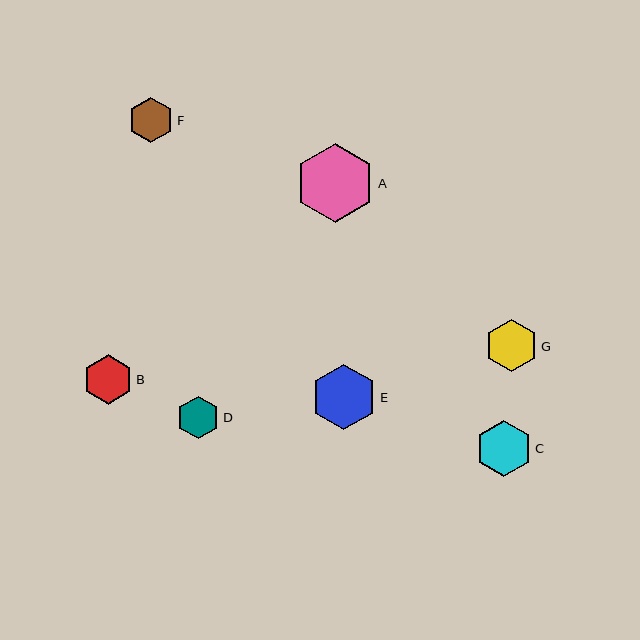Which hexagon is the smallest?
Hexagon D is the smallest with a size of approximately 43 pixels.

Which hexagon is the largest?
Hexagon A is the largest with a size of approximately 79 pixels.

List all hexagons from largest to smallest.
From largest to smallest: A, E, C, G, B, F, D.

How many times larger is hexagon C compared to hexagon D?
Hexagon C is approximately 1.3 times the size of hexagon D.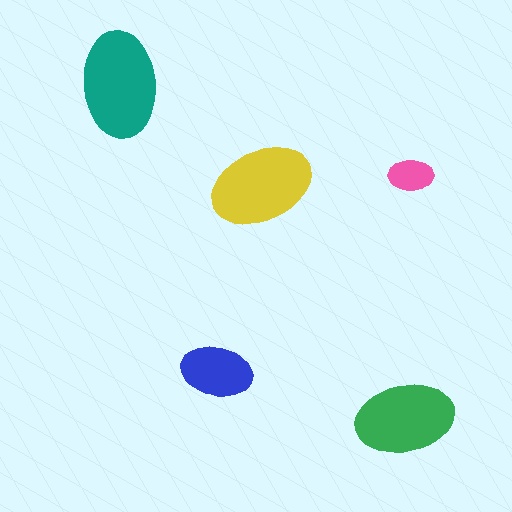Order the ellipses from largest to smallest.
the teal one, the yellow one, the green one, the blue one, the pink one.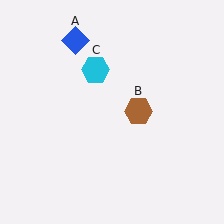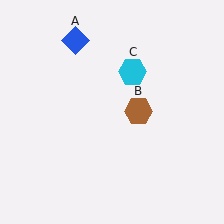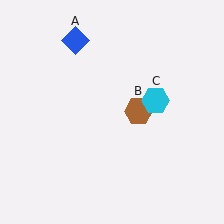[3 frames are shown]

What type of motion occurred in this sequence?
The cyan hexagon (object C) rotated clockwise around the center of the scene.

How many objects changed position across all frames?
1 object changed position: cyan hexagon (object C).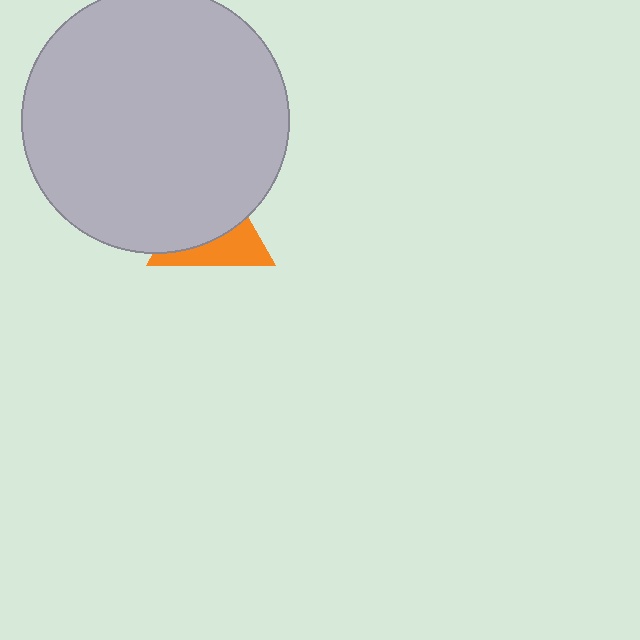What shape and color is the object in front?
The object in front is a light gray circle.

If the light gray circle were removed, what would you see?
You would see the complete orange triangle.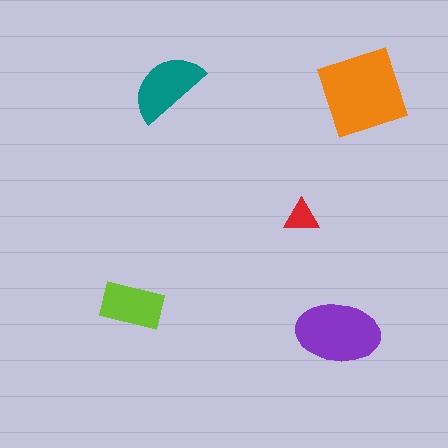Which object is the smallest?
The red triangle.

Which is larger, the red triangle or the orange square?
The orange square.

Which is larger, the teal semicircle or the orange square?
The orange square.